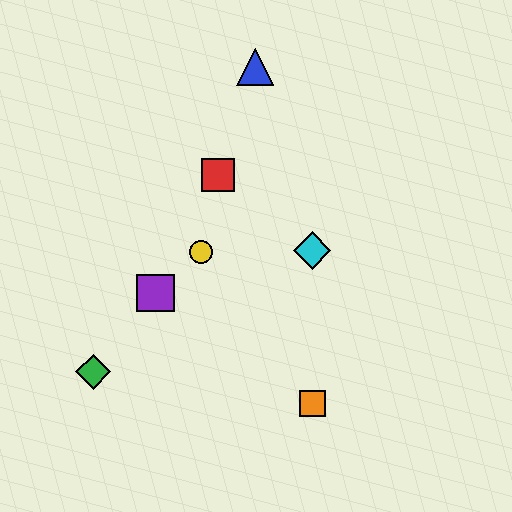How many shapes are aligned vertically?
2 shapes (the orange square, the cyan diamond) are aligned vertically.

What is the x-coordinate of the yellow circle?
The yellow circle is at x≈201.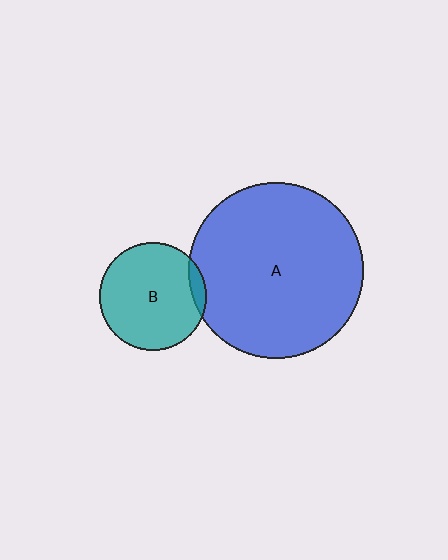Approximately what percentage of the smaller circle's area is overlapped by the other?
Approximately 10%.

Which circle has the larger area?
Circle A (blue).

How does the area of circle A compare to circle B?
Approximately 2.7 times.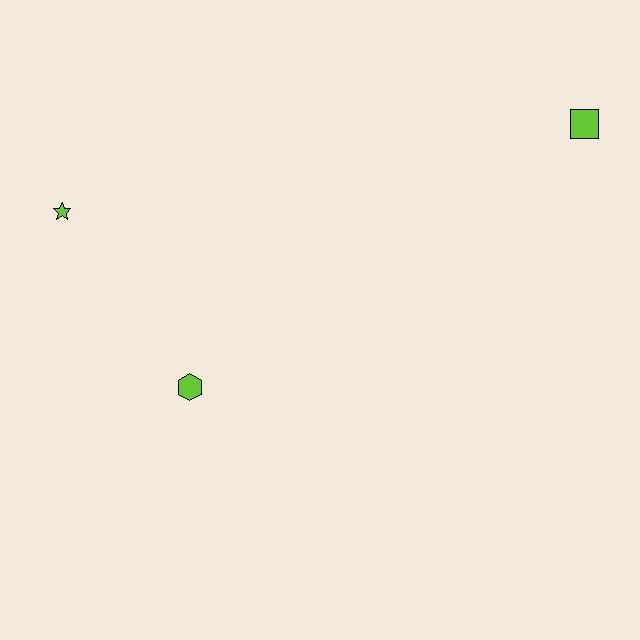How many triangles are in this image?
There are no triangles.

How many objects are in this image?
There are 3 objects.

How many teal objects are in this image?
There are no teal objects.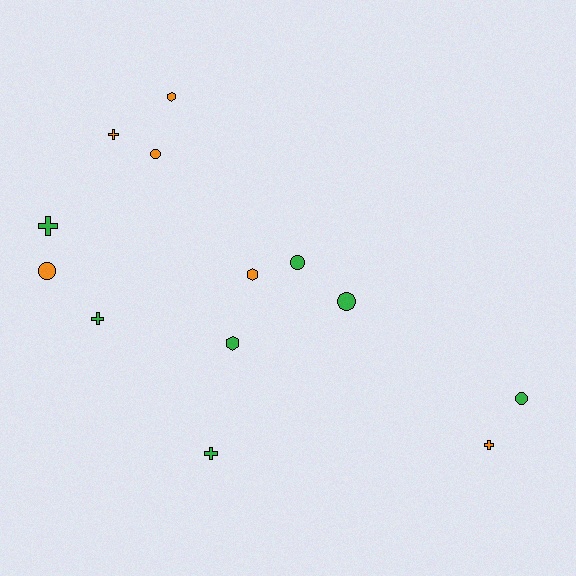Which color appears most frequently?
Green, with 7 objects.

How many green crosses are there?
There are 3 green crosses.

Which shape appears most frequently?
Cross, with 5 objects.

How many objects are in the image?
There are 13 objects.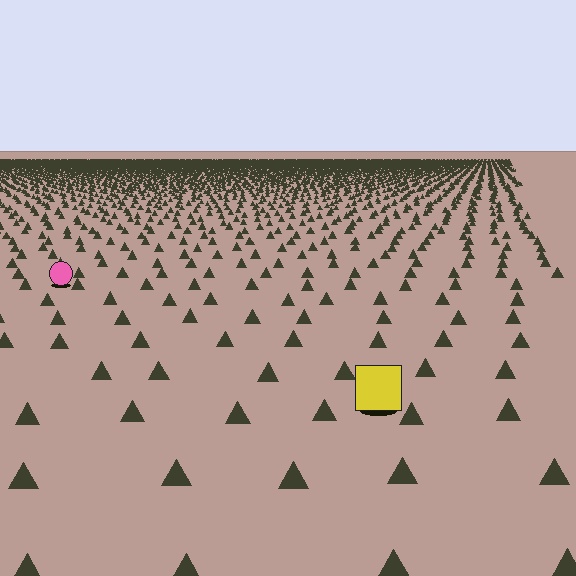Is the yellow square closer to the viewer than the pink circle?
Yes. The yellow square is closer — you can tell from the texture gradient: the ground texture is coarser near it.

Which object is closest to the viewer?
The yellow square is closest. The texture marks near it are larger and more spread out.